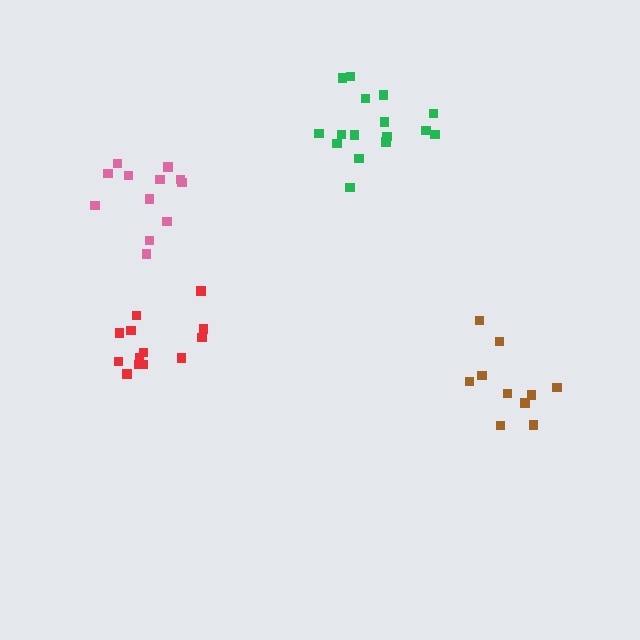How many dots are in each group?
Group 1: 12 dots, Group 2: 10 dots, Group 3: 13 dots, Group 4: 16 dots (51 total).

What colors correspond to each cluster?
The clusters are colored: pink, brown, red, green.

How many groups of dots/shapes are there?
There are 4 groups.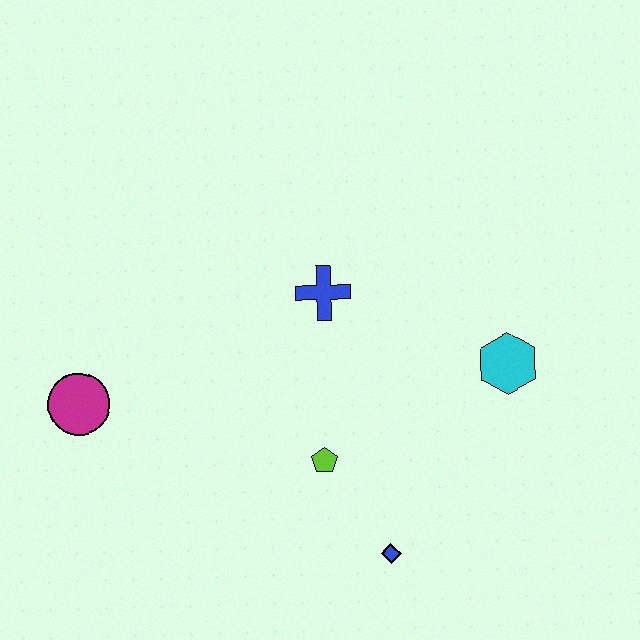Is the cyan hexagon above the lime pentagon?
Yes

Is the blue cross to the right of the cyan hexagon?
No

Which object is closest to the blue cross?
The lime pentagon is closest to the blue cross.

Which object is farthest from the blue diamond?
The magenta circle is farthest from the blue diamond.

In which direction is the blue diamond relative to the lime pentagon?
The blue diamond is below the lime pentagon.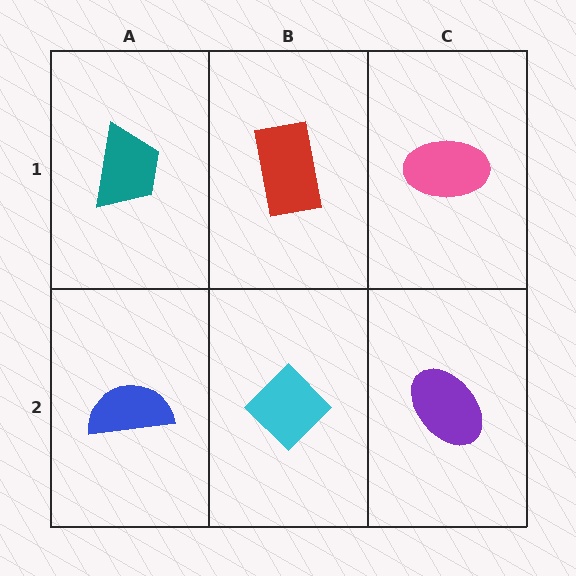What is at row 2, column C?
A purple ellipse.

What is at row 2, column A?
A blue semicircle.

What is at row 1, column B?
A red rectangle.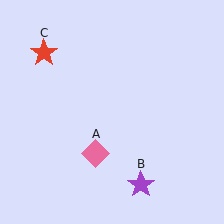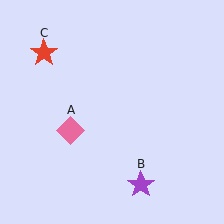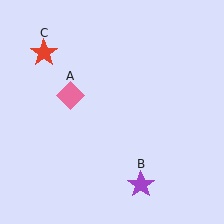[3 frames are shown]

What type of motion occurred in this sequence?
The pink diamond (object A) rotated clockwise around the center of the scene.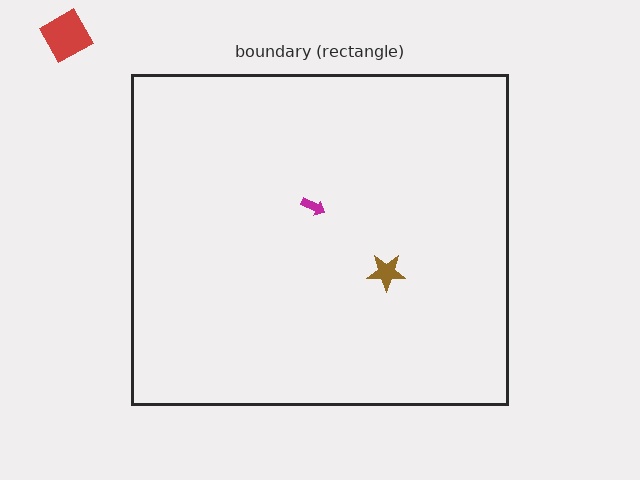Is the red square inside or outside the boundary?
Outside.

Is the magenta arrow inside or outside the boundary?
Inside.